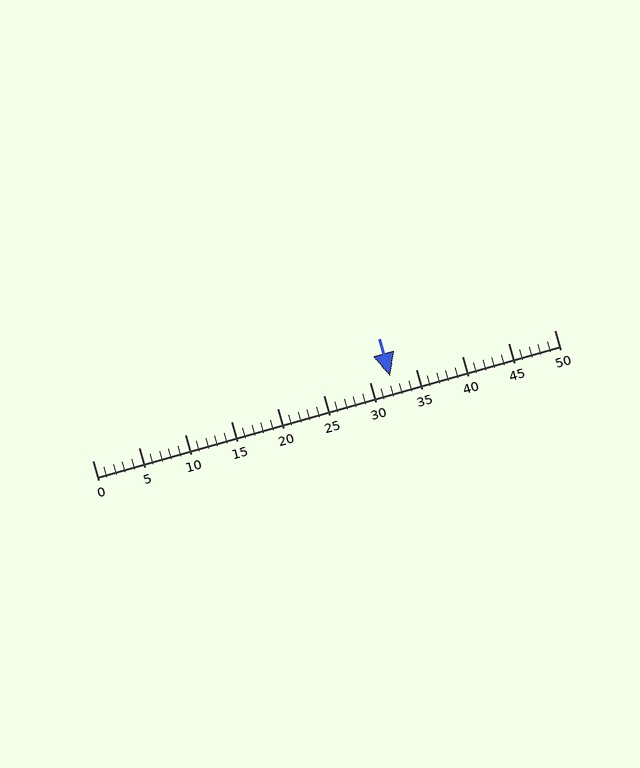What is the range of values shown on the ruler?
The ruler shows values from 0 to 50.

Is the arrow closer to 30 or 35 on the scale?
The arrow is closer to 30.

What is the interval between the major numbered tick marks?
The major tick marks are spaced 5 units apart.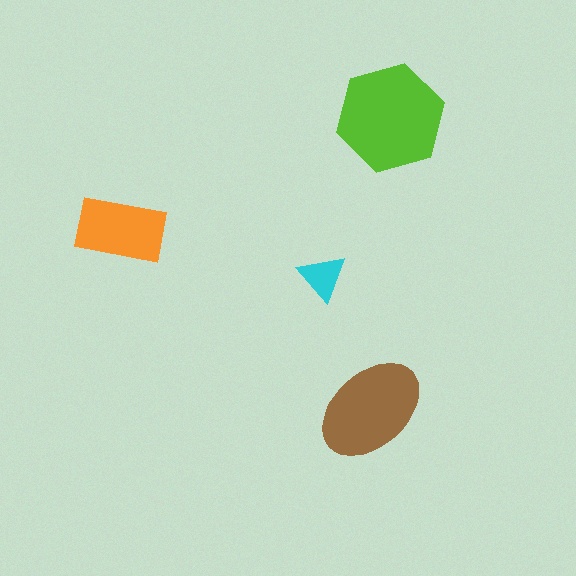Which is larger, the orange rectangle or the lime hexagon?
The lime hexagon.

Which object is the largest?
The lime hexagon.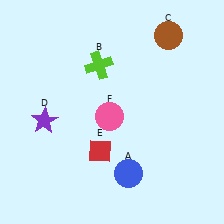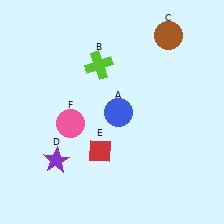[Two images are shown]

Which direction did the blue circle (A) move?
The blue circle (A) moved up.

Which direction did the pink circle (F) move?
The pink circle (F) moved left.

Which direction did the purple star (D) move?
The purple star (D) moved down.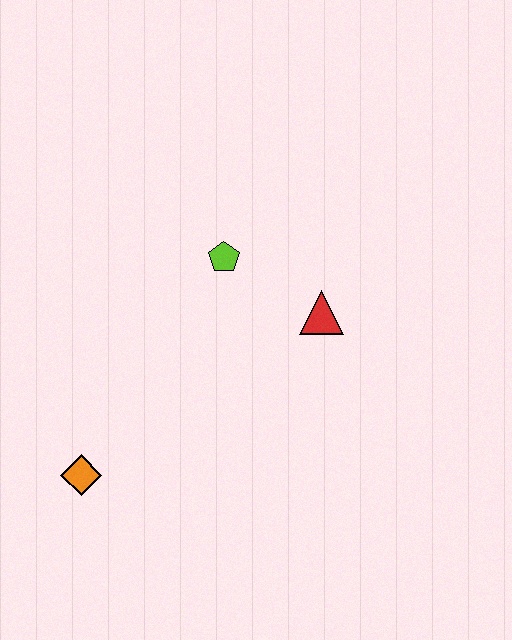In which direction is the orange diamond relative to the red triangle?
The orange diamond is to the left of the red triangle.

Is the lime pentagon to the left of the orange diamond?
No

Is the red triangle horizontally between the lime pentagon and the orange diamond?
No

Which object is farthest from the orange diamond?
The red triangle is farthest from the orange diamond.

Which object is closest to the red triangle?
The lime pentagon is closest to the red triangle.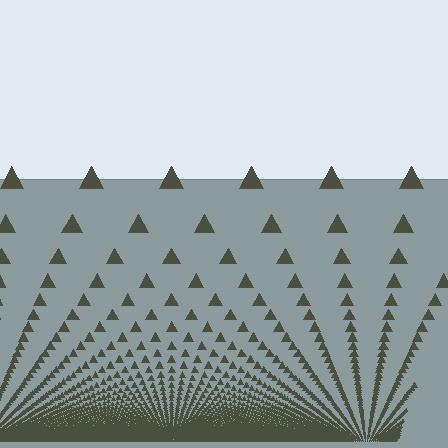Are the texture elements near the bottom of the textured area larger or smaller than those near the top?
Smaller. The gradient is inverted — elements near the bottom are smaller and denser.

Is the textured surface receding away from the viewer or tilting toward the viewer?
The surface appears to tilt toward the viewer. Texture elements get larger and sparser toward the top.